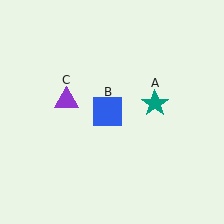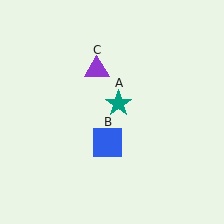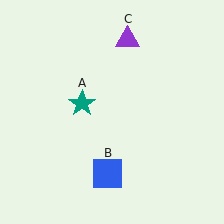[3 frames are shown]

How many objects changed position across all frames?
3 objects changed position: teal star (object A), blue square (object B), purple triangle (object C).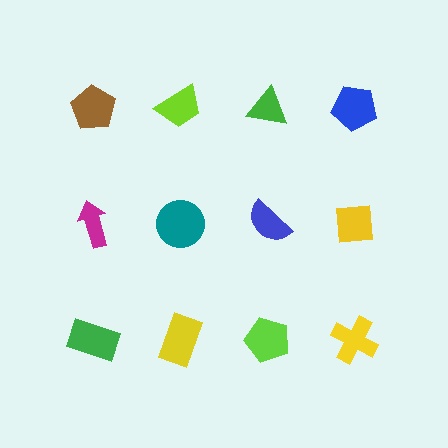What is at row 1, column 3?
A green triangle.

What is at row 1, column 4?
A blue pentagon.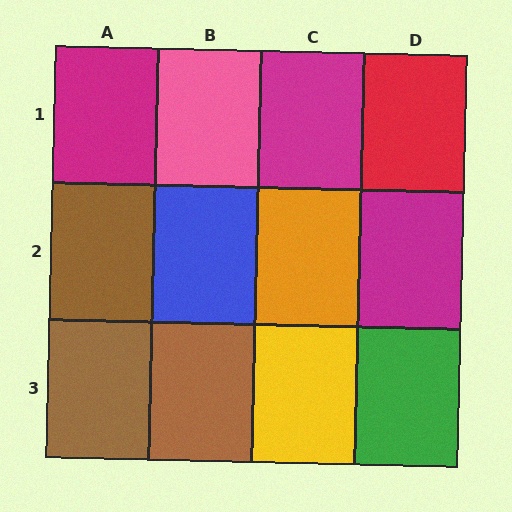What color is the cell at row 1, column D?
Red.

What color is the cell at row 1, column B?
Pink.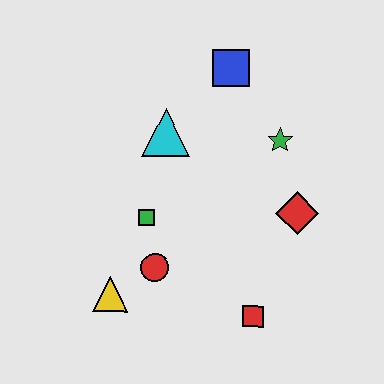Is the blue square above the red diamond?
Yes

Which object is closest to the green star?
The red diamond is closest to the green star.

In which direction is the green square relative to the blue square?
The green square is below the blue square.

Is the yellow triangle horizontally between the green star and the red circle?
No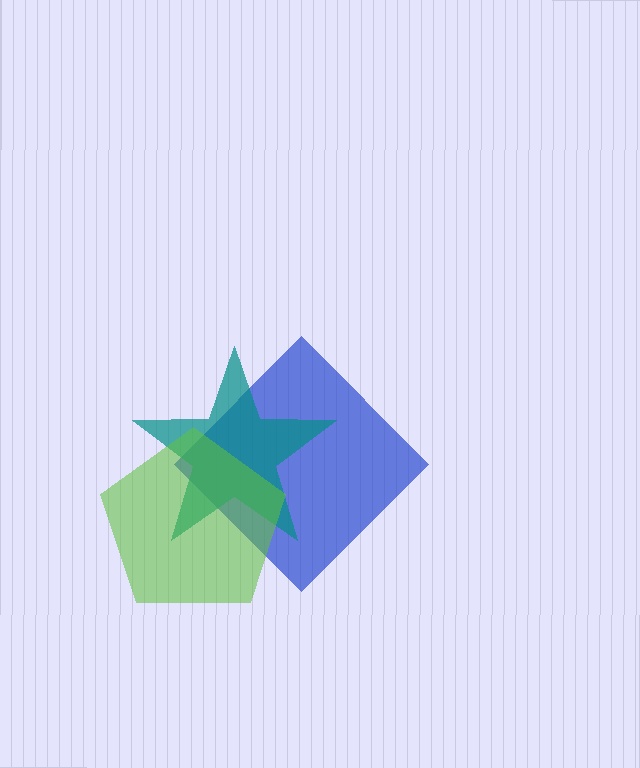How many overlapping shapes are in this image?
There are 3 overlapping shapes in the image.